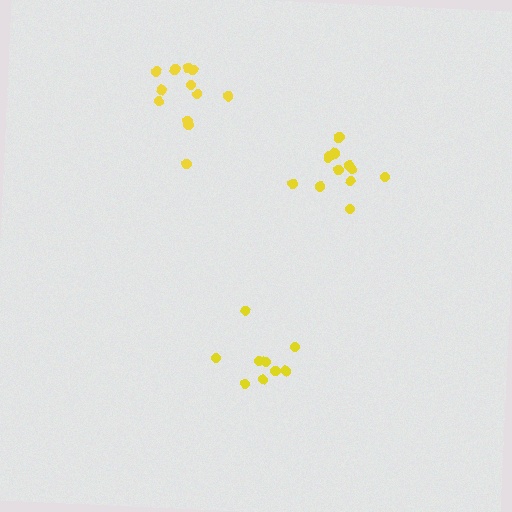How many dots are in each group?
Group 1: 12 dots, Group 2: 9 dots, Group 3: 12 dots (33 total).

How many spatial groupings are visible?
There are 3 spatial groupings.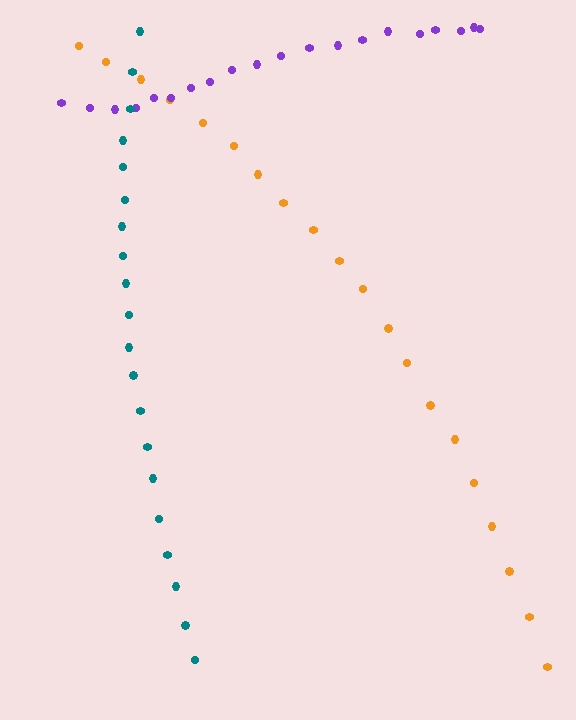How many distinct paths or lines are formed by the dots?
There are 3 distinct paths.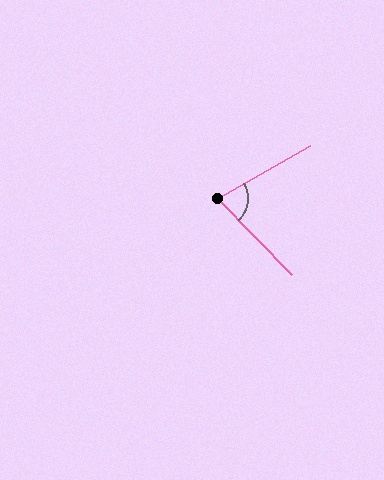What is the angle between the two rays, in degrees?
Approximately 75 degrees.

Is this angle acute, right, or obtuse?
It is acute.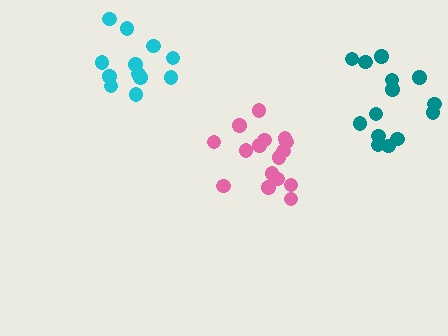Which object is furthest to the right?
The teal cluster is rightmost.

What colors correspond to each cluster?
The clusters are colored: teal, pink, cyan.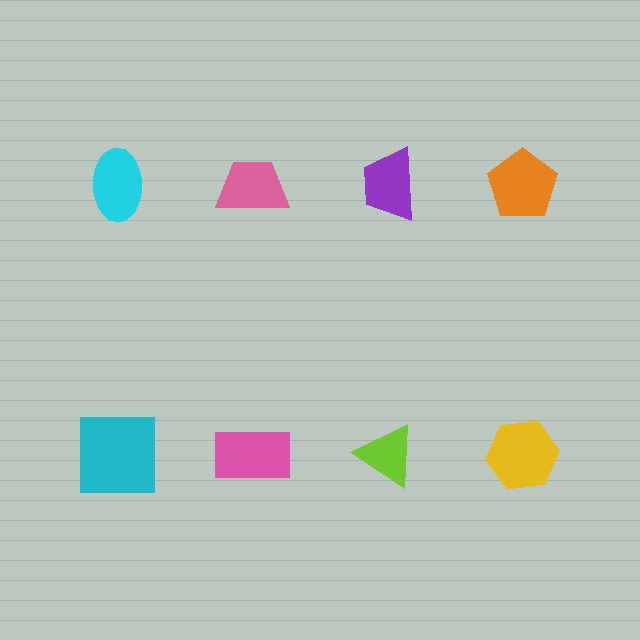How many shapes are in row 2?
4 shapes.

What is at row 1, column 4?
An orange pentagon.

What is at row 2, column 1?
A cyan square.